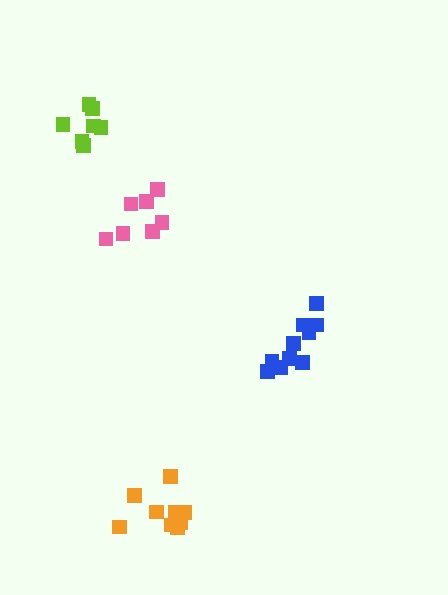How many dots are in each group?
Group 1: 9 dots, Group 2: 10 dots, Group 3: 7 dots, Group 4: 7 dots (33 total).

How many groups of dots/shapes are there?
There are 4 groups.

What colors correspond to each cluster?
The clusters are colored: orange, blue, pink, lime.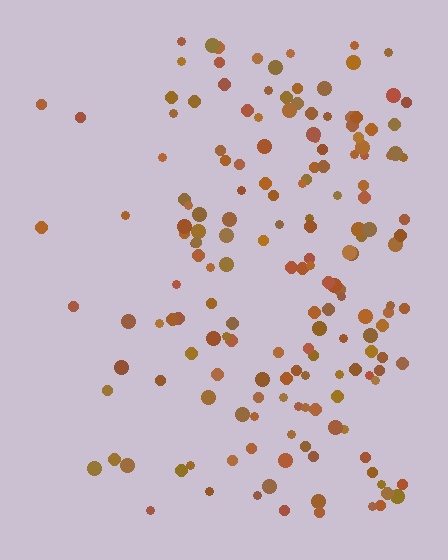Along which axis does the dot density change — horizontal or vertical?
Horizontal.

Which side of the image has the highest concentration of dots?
The right.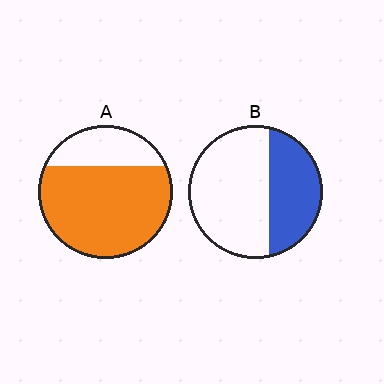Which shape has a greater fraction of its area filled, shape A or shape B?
Shape A.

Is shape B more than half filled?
No.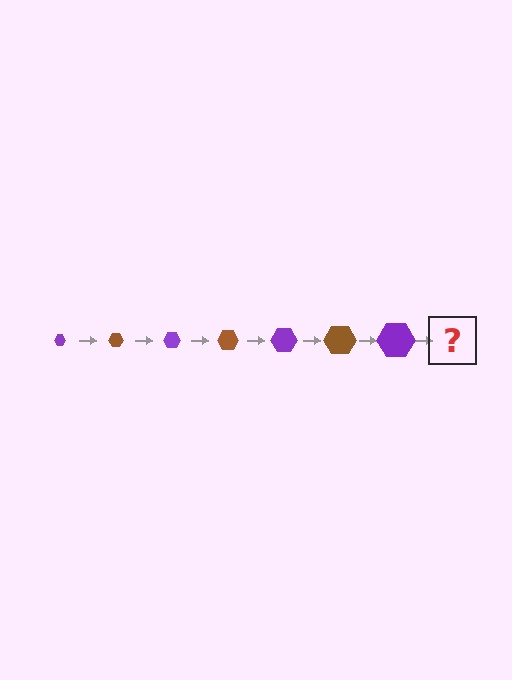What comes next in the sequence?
The next element should be a brown hexagon, larger than the previous one.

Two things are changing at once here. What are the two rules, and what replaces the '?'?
The two rules are that the hexagon grows larger each step and the color cycles through purple and brown. The '?' should be a brown hexagon, larger than the previous one.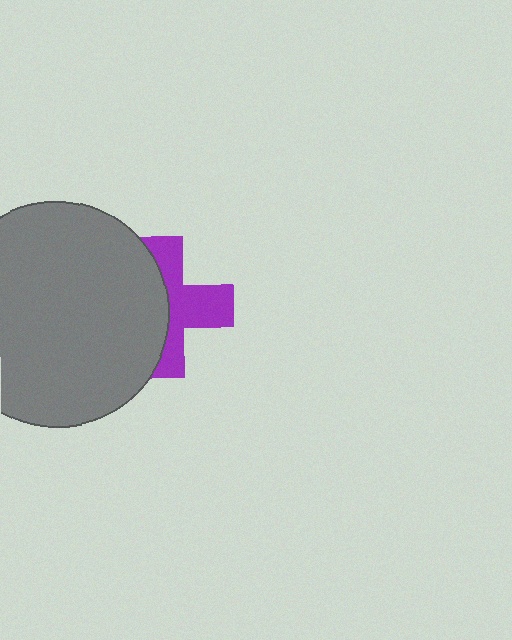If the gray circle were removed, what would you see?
You would see the complete purple cross.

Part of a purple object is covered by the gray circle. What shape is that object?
It is a cross.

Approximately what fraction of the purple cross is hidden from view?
Roughly 49% of the purple cross is hidden behind the gray circle.